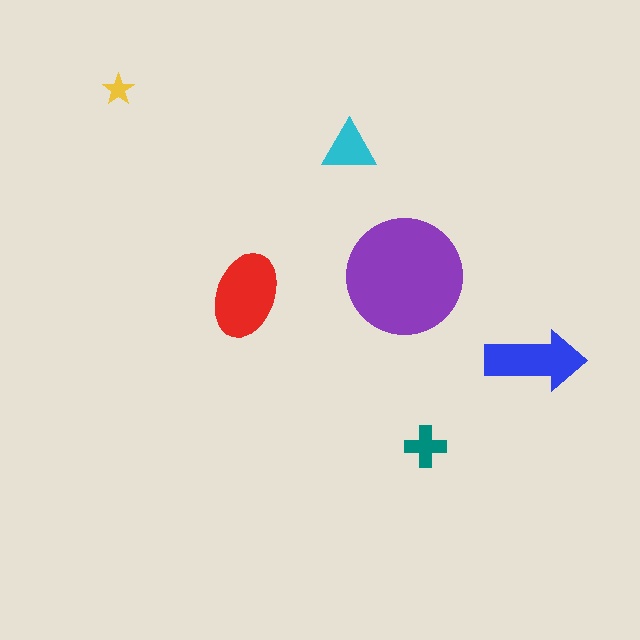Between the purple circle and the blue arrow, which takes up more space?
The purple circle.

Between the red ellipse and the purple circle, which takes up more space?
The purple circle.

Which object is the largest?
The purple circle.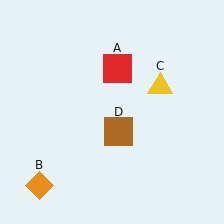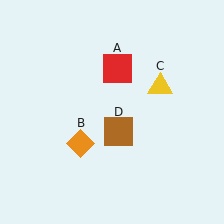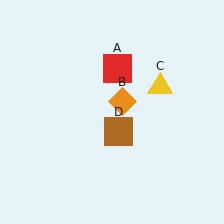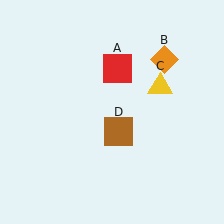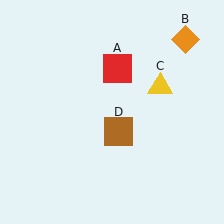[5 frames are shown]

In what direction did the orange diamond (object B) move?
The orange diamond (object B) moved up and to the right.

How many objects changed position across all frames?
1 object changed position: orange diamond (object B).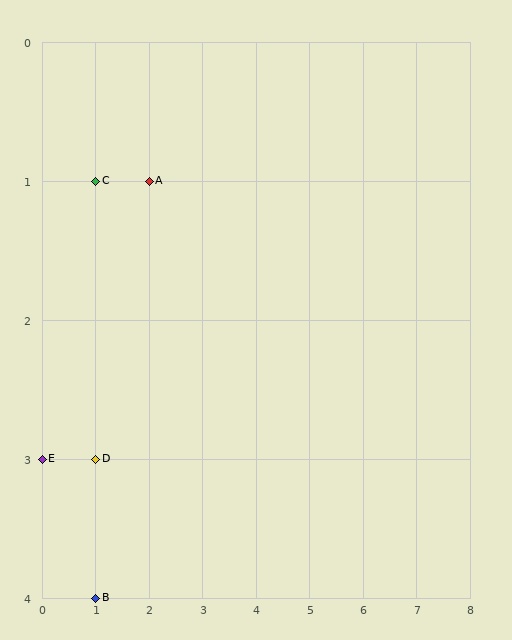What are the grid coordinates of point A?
Point A is at grid coordinates (2, 1).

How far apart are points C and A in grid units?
Points C and A are 1 column apart.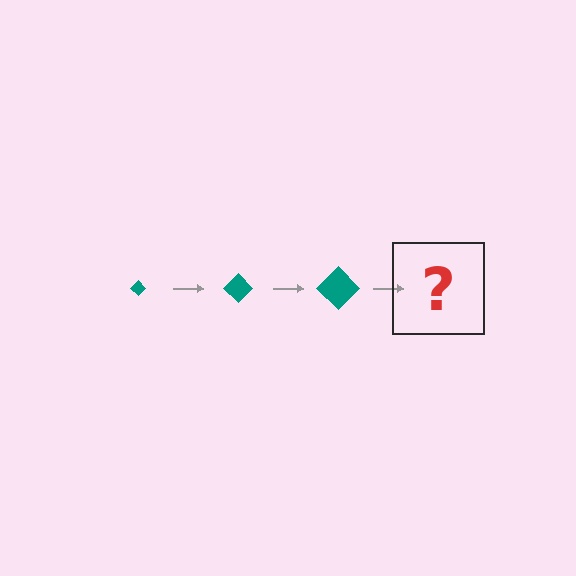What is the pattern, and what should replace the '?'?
The pattern is that the diamond gets progressively larger each step. The '?' should be a teal diamond, larger than the previous one.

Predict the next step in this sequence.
The next step is a teal diamond, larger than the previous one.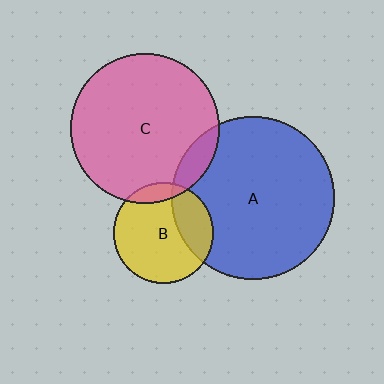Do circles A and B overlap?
Yes.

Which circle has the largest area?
Circle A (blue).